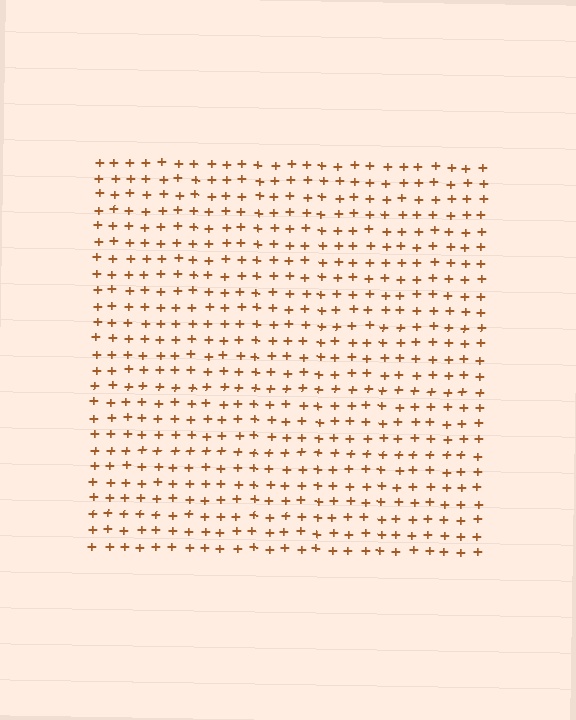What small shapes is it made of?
It is made of small plus signs.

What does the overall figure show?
The overall figure shows a square.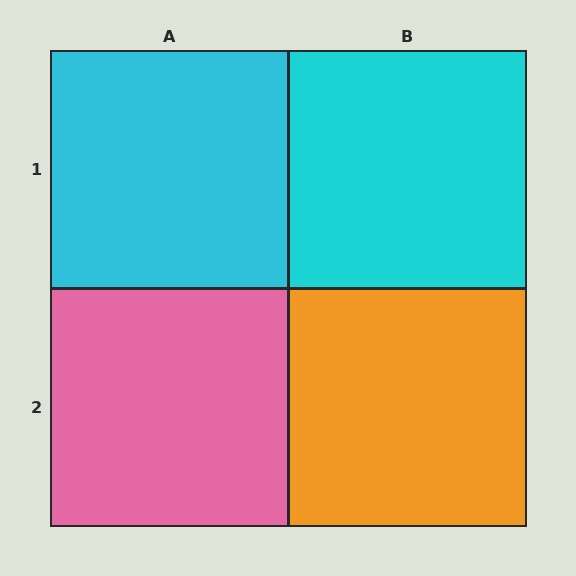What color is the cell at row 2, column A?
Pink.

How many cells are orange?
1 cell is orange.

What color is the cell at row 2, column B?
Orange.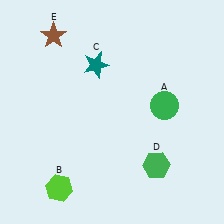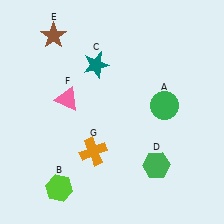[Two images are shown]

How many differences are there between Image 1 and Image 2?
There are 2 differences between the two images.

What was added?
A pink triangle (F), an orange cross (G) were added in Image 2.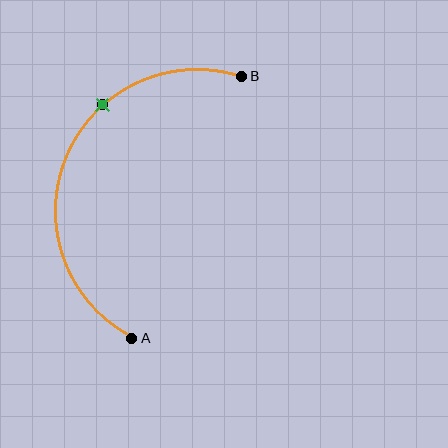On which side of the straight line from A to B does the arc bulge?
The arc bulges to the left of the straight line connecting A and B.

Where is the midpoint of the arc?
The arc midpoint is the point on the curve farthest from the straight line joining A and B. It sits to the left of that line.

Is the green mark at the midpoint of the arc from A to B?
No. The green mark lies on the arc but is closer to endpoint B. The arc midpoint would be at the point on the curve equidistant along the arc from both A and B.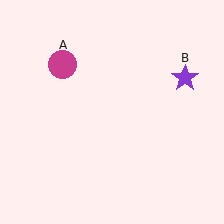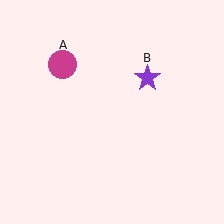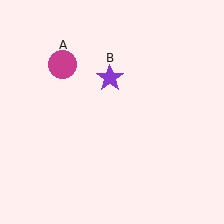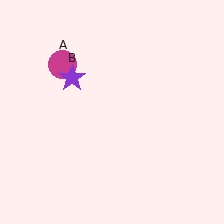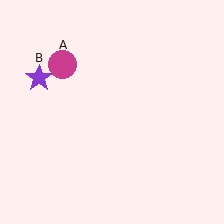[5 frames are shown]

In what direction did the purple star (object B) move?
The purple star (object B) moved left.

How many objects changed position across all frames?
1 object changed position: purple star (object B).